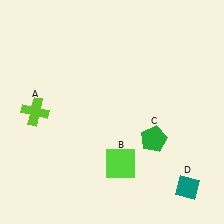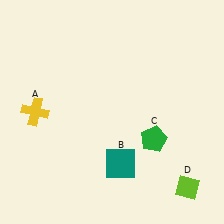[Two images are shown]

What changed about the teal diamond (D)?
In Image 1, D is teal. In Image 2, it changed to lime.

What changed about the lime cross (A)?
In Image 1, A is lime. In Image 2, it changed to yellow.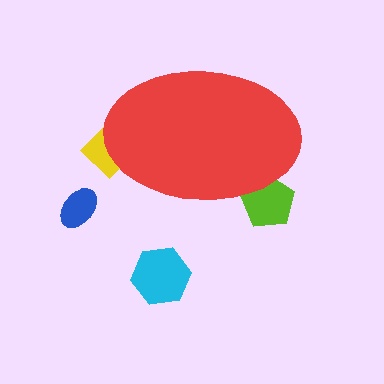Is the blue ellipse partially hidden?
No, the blue ellipse is fully visible.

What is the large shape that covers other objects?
A red ellipse.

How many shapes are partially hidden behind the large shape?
2 shapes are partially hidden.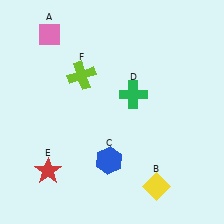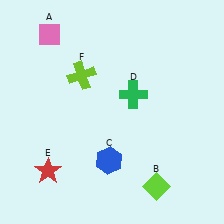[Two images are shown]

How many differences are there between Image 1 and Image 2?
There is 1 difference between the two images.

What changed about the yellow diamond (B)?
In Image 1, B is yellow. In Image 2, it changed to lime.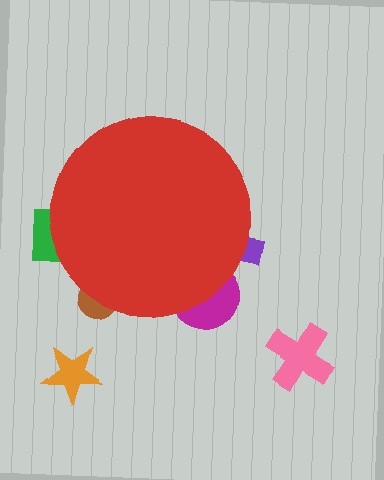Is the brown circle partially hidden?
Yes, the brown circle is partially hidden behind the red circle.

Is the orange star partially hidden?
No, the orange star is fully visible.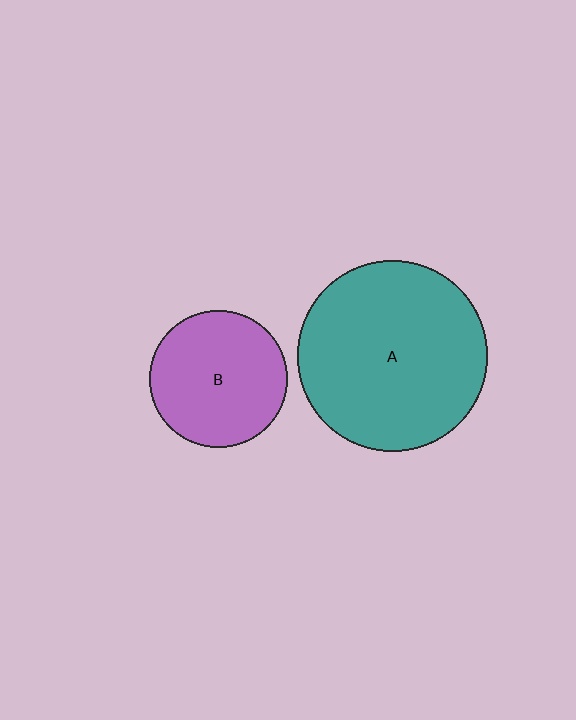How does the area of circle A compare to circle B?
Approximately 1.9 times.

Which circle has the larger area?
Circle A (teal).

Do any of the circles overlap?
No, none of the circles overlap.